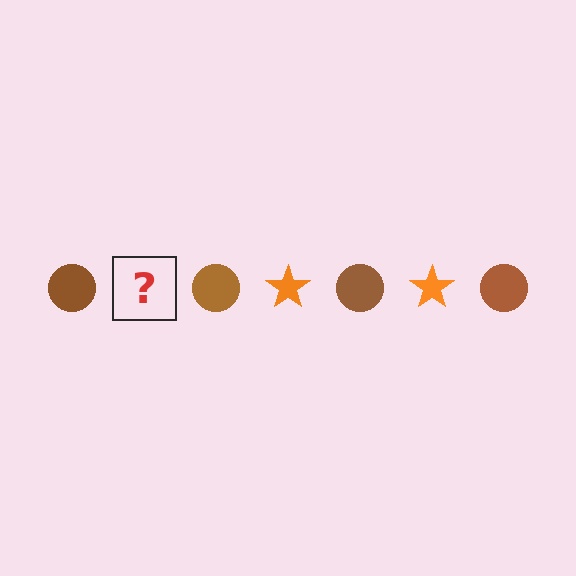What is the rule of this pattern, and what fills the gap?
The rule is that the pattern alternates between brown circle and orange star. The gap should be filled with an orange star.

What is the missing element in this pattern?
The missing element is an orange star.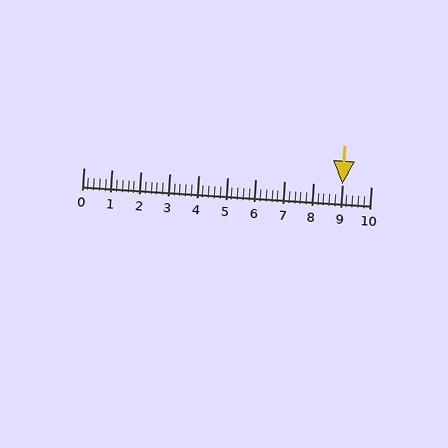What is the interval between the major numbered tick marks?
The major tick marks are spaced 1 units apart.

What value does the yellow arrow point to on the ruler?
The yellow arrow points to approximately 9.0.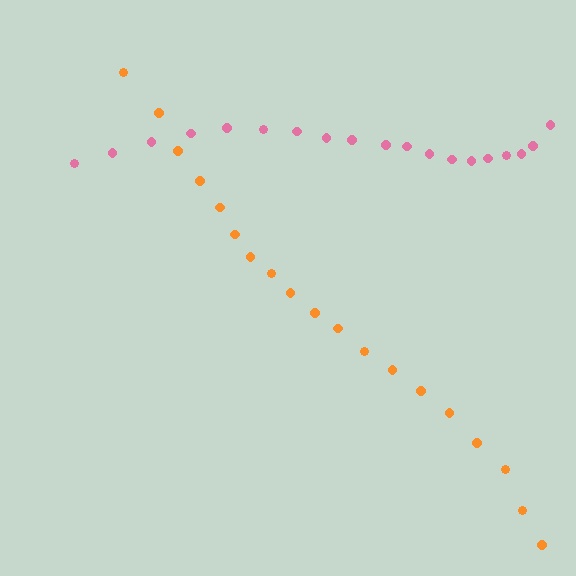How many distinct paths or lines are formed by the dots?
There are 2 distinct paths.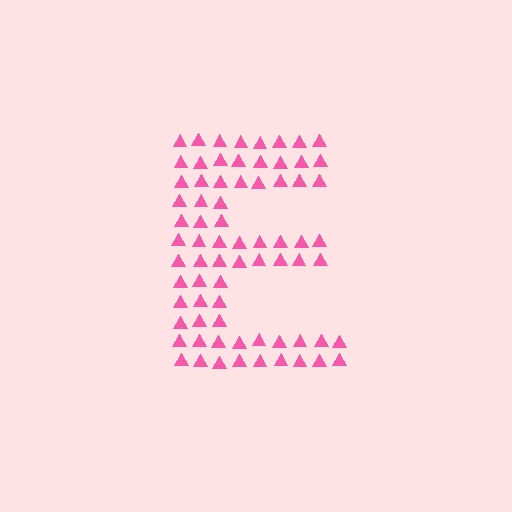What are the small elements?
The small elements are triangles.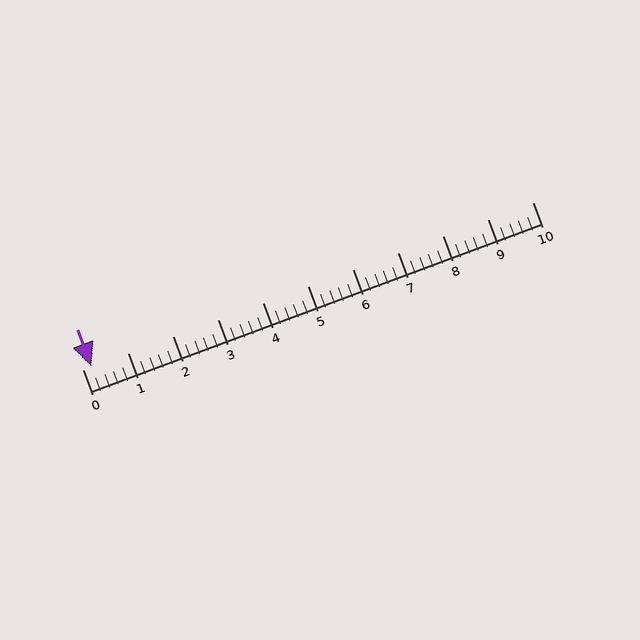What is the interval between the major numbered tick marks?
The major tick marks are spaced 1 units apart.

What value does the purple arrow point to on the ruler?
The purple arrow points to approximately 0.2.